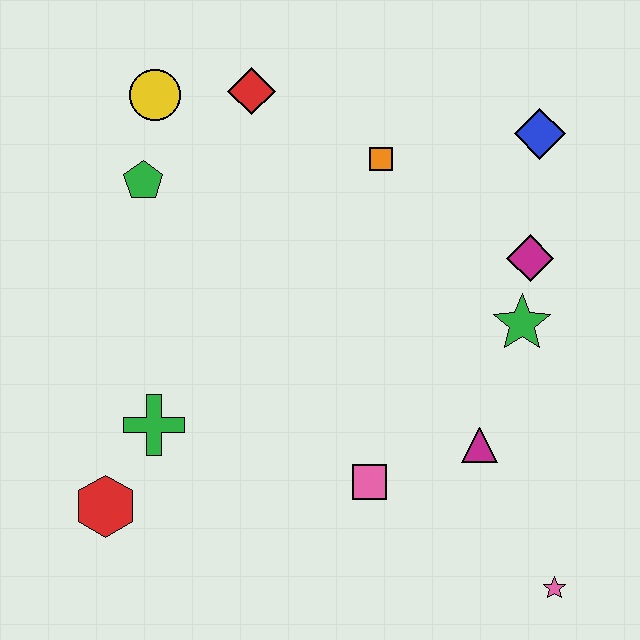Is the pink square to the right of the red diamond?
Yes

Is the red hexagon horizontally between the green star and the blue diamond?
No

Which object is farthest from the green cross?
The blue diamond is farthest from the green cross.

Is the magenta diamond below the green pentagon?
Yes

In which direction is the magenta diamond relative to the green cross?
The magenta diamond is to the right of the green cross.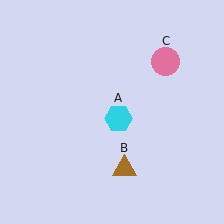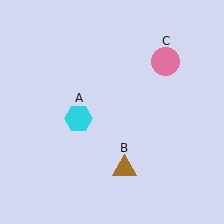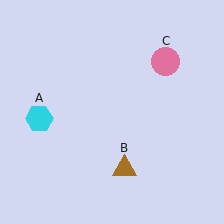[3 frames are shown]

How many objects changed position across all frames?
1 object changed position: cyan hexagon (object A).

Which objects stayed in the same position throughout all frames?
Brown triangle (object B) and pink circle (object C) remained stationary.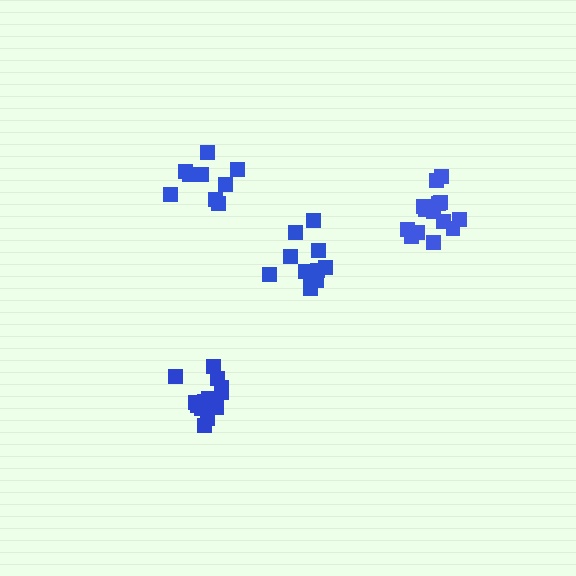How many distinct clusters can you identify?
There are 4 distinct clusters.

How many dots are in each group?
Group 1: 9 dots, Group 2: 15 dots, Group 3: 12 dots, Group 4: 14 dots (50 total).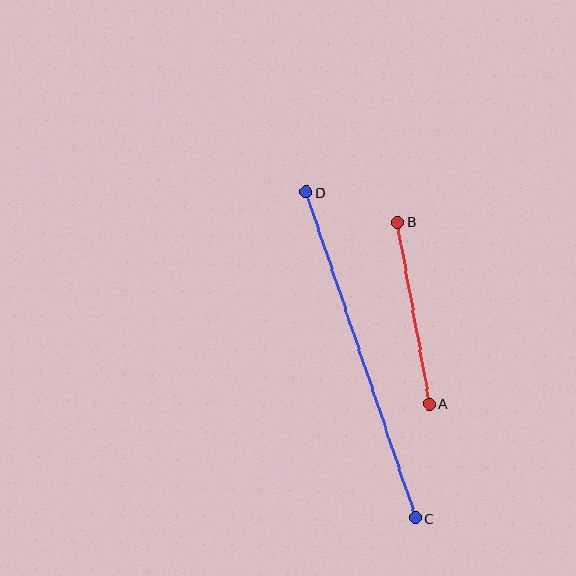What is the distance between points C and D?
The distance is approximately 344 pixels.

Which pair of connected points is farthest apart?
Points C and D are farthest apart.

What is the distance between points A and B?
The distance is approximately 184 pixels.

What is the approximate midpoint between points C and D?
The midpoint is at approximately (361, 355) pixels.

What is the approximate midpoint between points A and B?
The midpoint is at approximately (414, 313) pixels.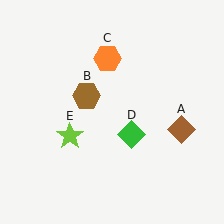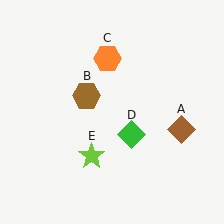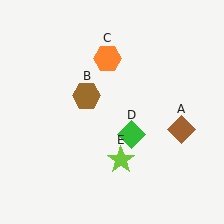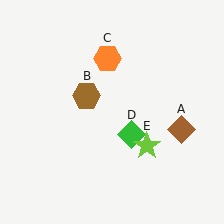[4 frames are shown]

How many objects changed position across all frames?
1 object changed position: lime star (object E).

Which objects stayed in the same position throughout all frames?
Brown diamond (object A) and brown hexagon (object B) and orange hexagon (object C) and green diamond (object D) remained stationary.